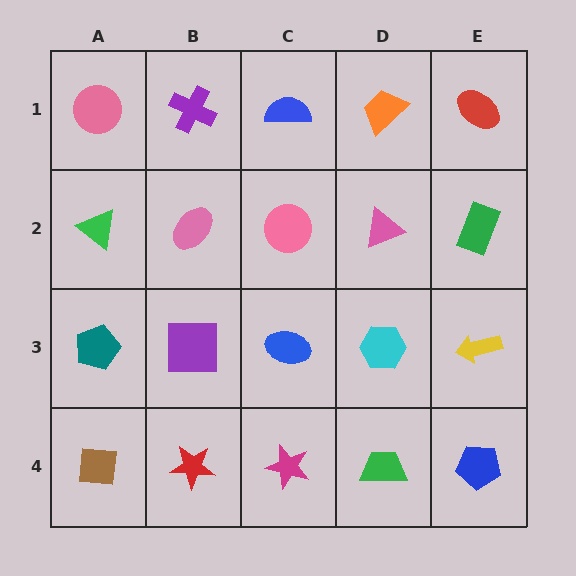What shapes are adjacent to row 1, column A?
A green triangle (row 2, column A), a purple cross (row 1, column B).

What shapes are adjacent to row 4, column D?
A cyan hexagon (row 3, column D), a magenta star (row 4, column C), a blue pentagon (row 4, column E).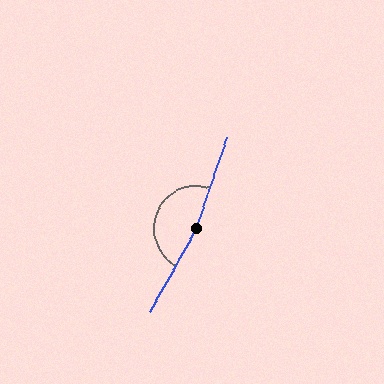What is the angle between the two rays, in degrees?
Approximately 170 degrees.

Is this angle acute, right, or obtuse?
It is obtuse.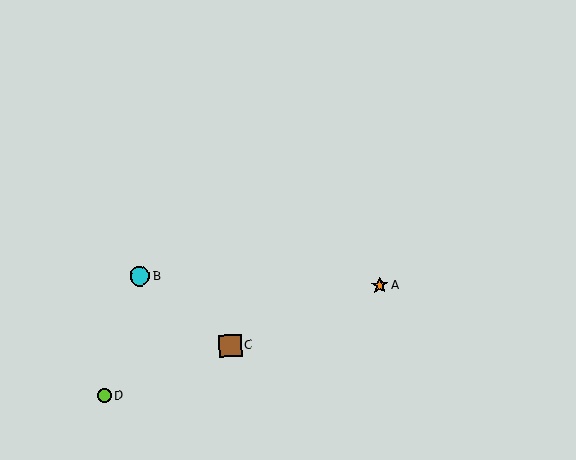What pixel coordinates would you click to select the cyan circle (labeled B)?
Click at (140, 276) to select the cyan circle B.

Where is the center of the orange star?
The center of the orange star is at (380, 285).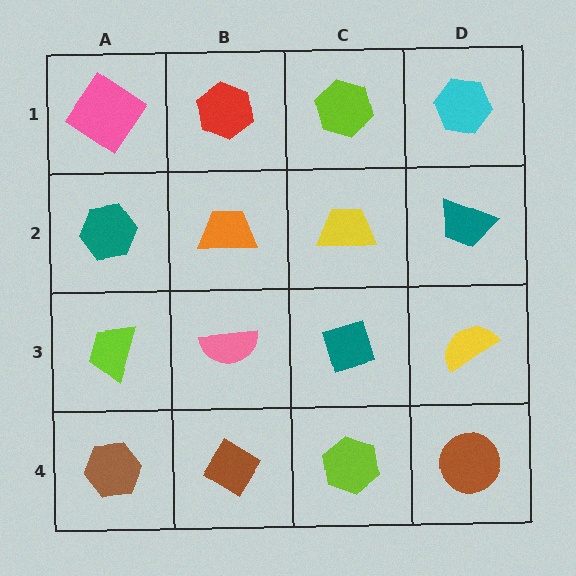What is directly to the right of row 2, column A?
An orange trapezoid.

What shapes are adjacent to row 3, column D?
A teal trapezoid (row 2, column D), a brown circle (row 4, column D), a teal diamond (row 3, column C).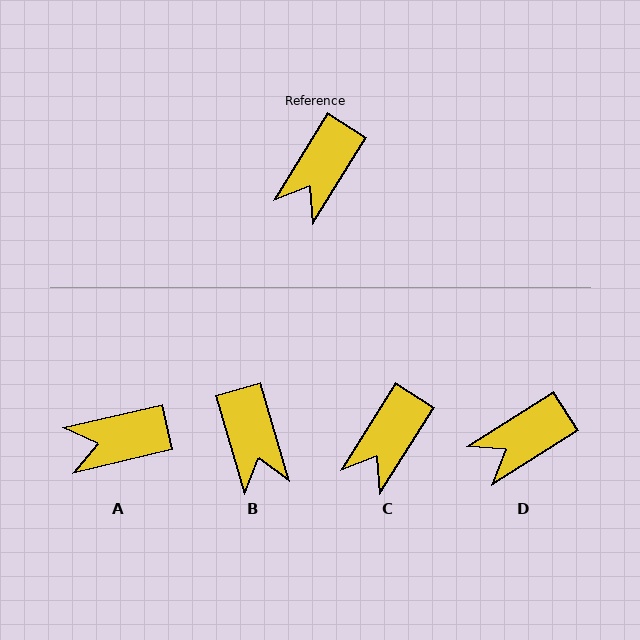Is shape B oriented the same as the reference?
No, it is off by about 48 degrees.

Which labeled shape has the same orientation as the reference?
C.